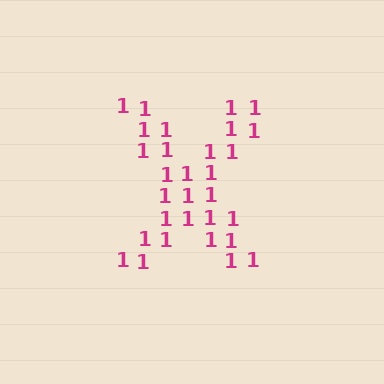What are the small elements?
The small elements are digit 1's.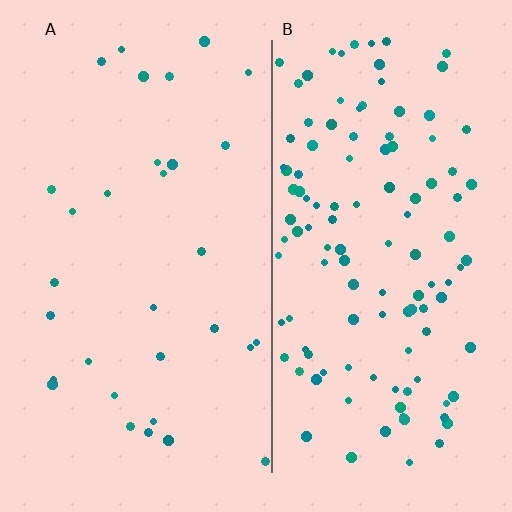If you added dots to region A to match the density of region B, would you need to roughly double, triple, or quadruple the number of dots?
Approximately quadruple.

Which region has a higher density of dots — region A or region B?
B (the right).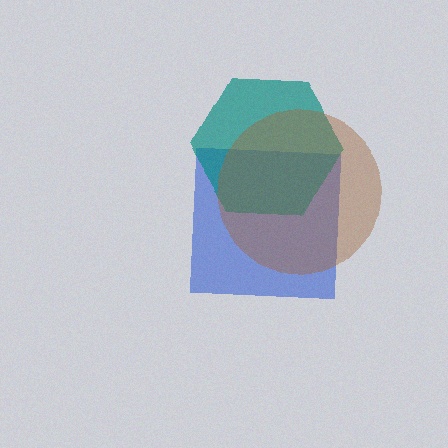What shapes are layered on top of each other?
The layered shapes are: a blue square, a teal hexagon, a brown circle.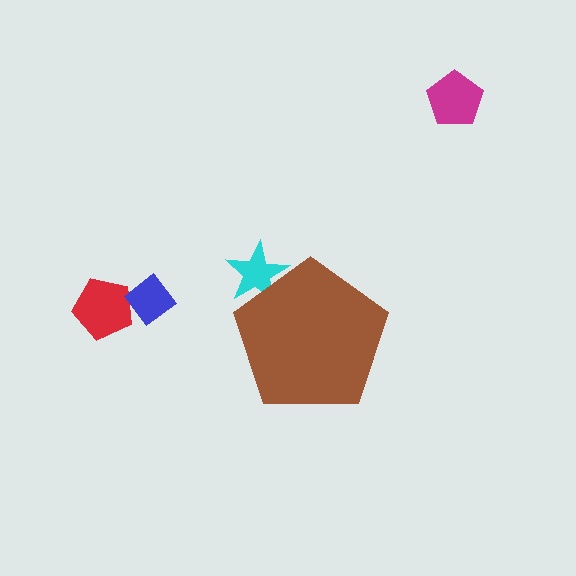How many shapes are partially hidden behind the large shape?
1 shape is partially hidden.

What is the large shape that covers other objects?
A brown pentagon.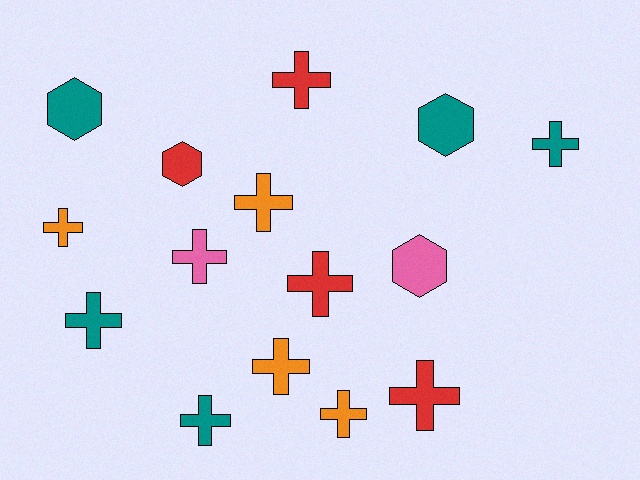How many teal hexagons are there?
There are 2 teal hexagons.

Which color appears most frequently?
Teal, with 5 objects.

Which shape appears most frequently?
Cross, with 11 objects.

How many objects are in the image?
There are 15 objects.